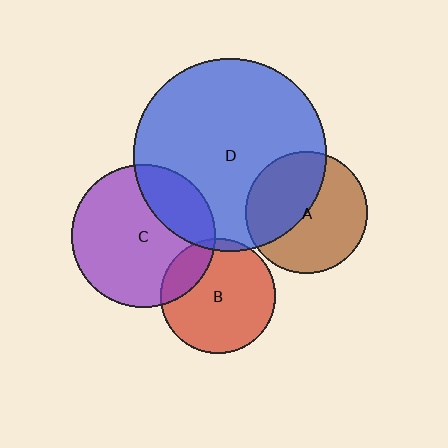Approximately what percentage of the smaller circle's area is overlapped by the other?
Approximately 5%.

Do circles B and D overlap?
Yes.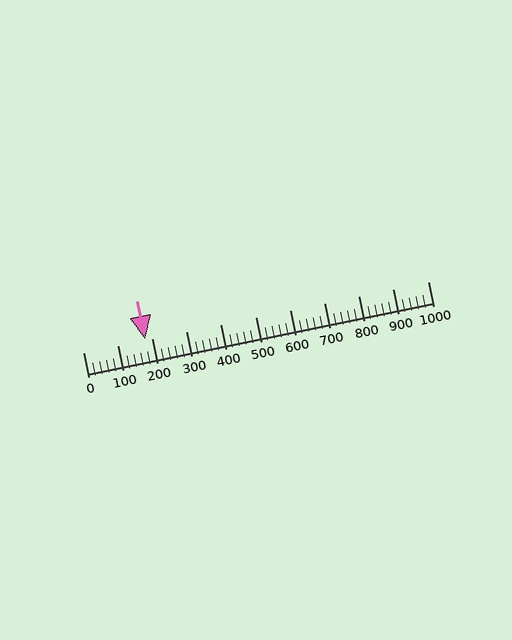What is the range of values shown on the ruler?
The ruler shows values from 0 to 1000.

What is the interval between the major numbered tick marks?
The major tick marks are spaced 100 units apart.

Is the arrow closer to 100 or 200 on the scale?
The arrow is closer to 200.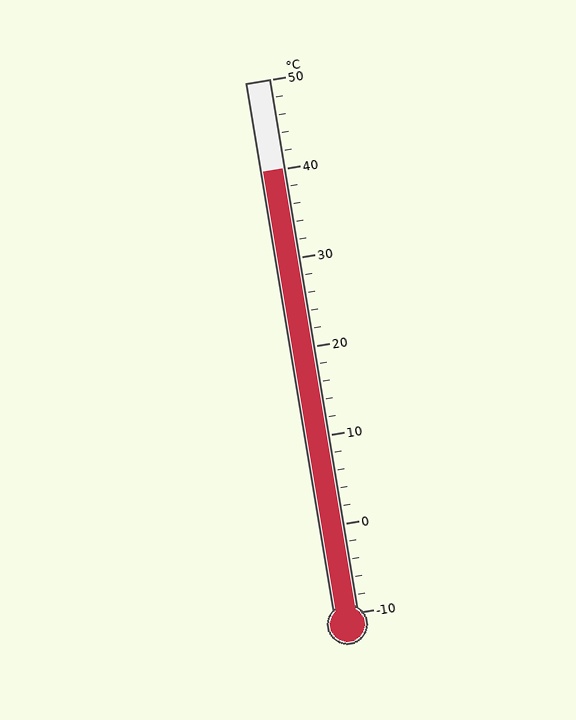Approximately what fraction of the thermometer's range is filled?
The thermometer is filled to approximately 85% of its range.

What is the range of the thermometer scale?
The thermometer scale ranges from -10°C to 50°C.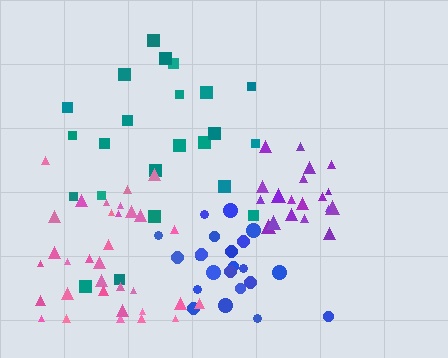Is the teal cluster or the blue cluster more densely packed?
Blue.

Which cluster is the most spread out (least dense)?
Teal.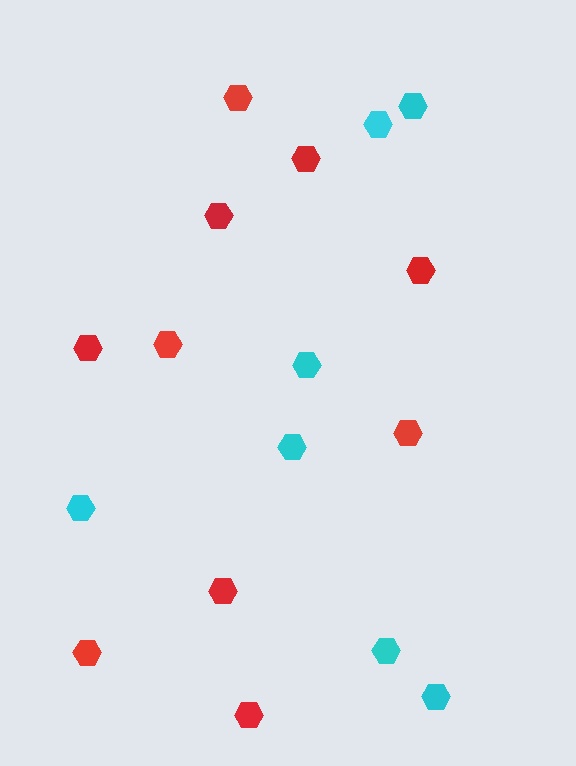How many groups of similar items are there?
There are 2 groups: one group of red hexagons (10) and one group of cyan hexagons (7).